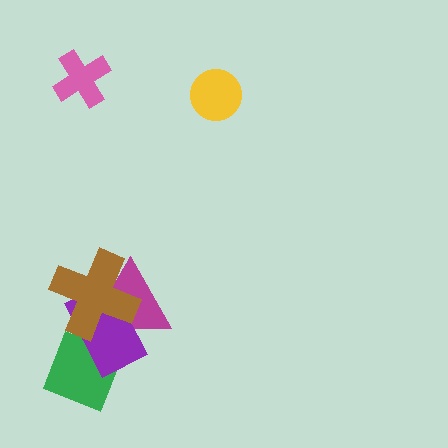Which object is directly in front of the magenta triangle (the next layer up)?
The purple rectangle is directly in front of the magenta triangle.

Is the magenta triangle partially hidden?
Yes, it is partially covered by another shape.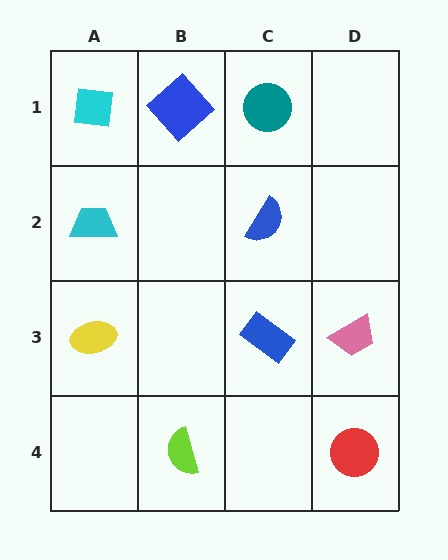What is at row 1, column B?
A blue diamond.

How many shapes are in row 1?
3 shapes.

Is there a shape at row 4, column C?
No, that cell is empty.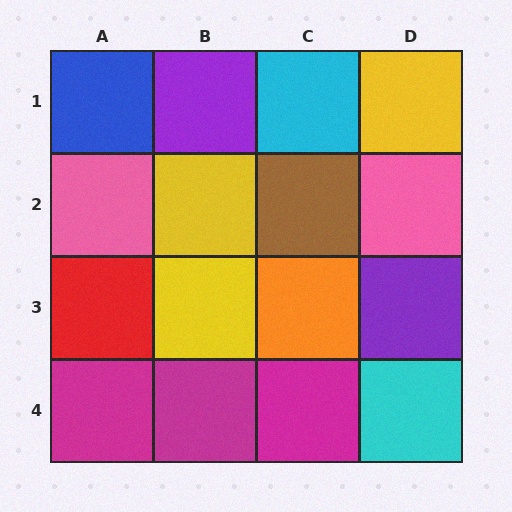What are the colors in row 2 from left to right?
Pink, yellow, brown, pink.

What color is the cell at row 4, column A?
Magenta.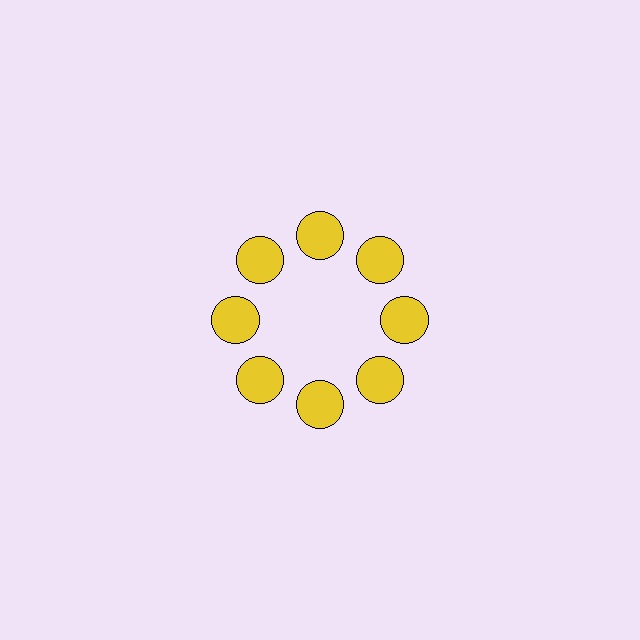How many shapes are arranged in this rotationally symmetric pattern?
There are 8 shapes, arranged in 8 groups of 1.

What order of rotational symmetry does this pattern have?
This pattern has 8-fold rotational symmetry.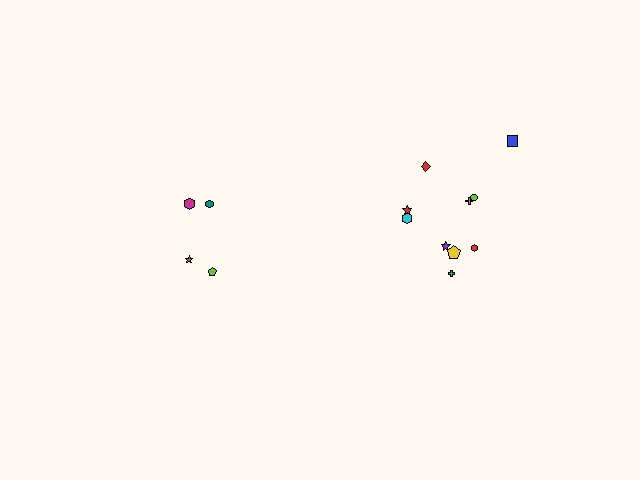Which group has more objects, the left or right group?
The right group.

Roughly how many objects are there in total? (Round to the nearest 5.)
Roughly 15 objects in total.